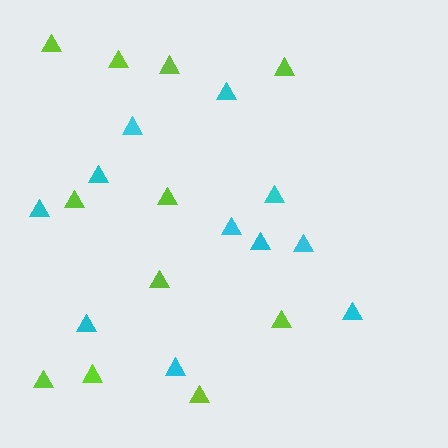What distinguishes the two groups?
There are 2 groups: one group of cyan triangles (11) and one group of lime triangles (11).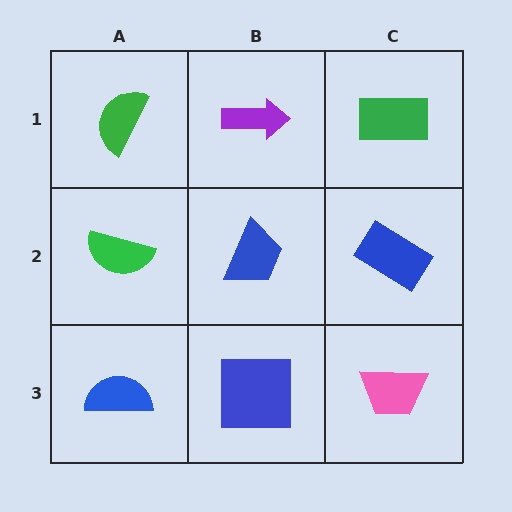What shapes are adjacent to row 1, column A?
A green semicircle (row 2, column A), a purple arrow (row 1, column B).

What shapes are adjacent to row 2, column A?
A green semicircle (row 1, column A), a blue semicircle (row 3, column A), a blue trapezoid (row 2, column B).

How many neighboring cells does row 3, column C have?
2.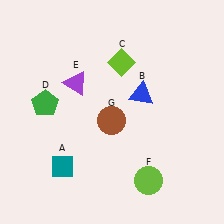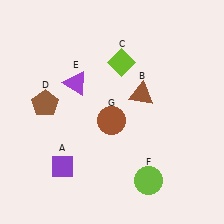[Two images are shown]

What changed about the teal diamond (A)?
In Image 1, A is teal. In Image 2, it changed to purple.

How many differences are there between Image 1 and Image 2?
There are 3 differences between the two images.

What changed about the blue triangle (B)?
In Image 1, B is blue. In Image 2, it changed to brown.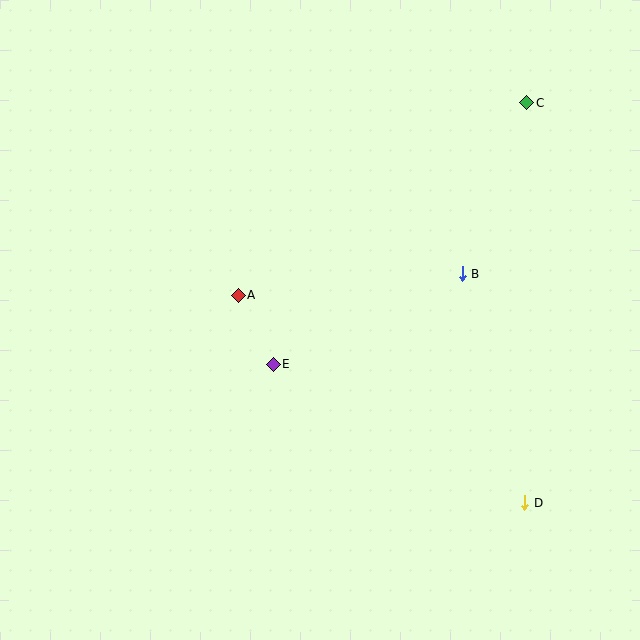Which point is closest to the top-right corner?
Point C is closest to the top-right corner.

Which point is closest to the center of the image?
Point E at (273, 364) is closest to the center.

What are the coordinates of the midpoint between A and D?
The midpoint between A and D is at (381, 399).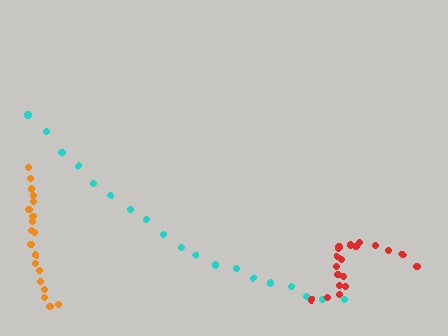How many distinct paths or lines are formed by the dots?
There are 3 distinct paths.